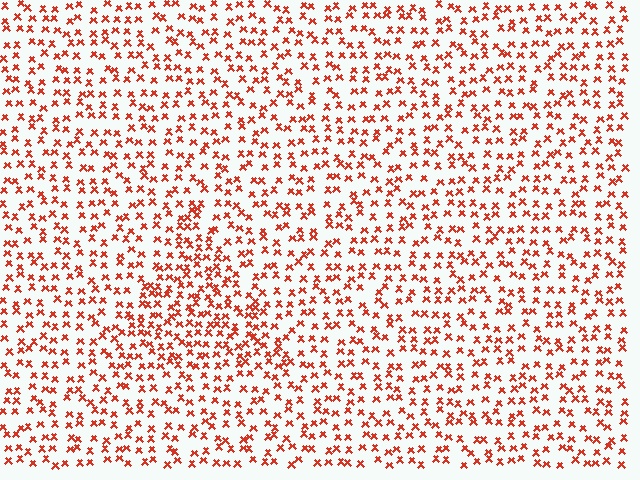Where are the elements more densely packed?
The elements are more densely packed inside the triangle boundary.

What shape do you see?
I see a triangle.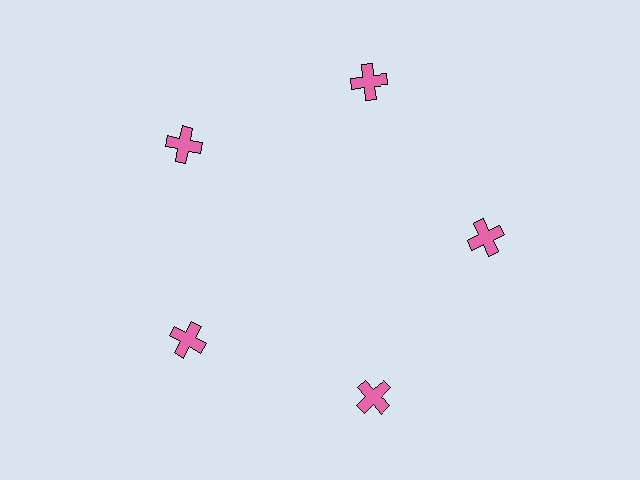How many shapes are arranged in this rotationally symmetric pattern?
There are 5 shapes, arranged in 5 groups of 1.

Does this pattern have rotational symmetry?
Yes, this pattern has 5-fold rotational symmetry. It looks the same after rotating 72 degrees around the center.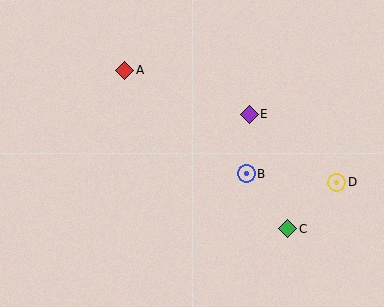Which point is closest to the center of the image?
Point B at (246, 174) is closest to the center.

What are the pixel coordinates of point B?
Point B is at (246, 174).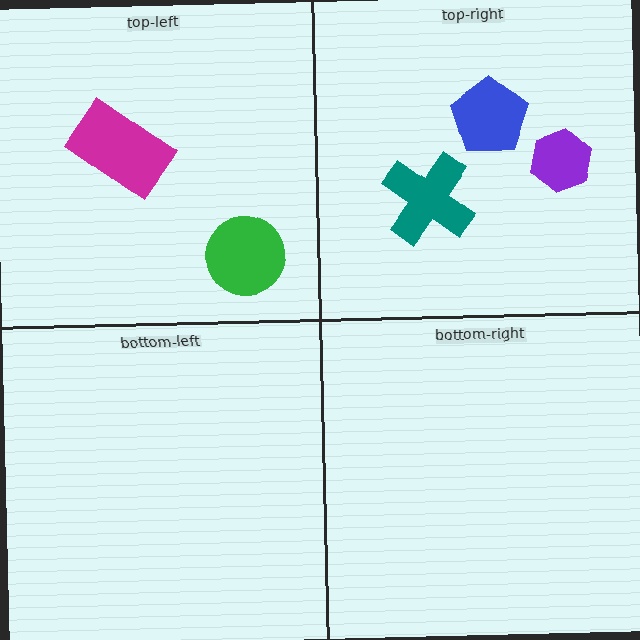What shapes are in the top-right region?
The purple hexagon, the blue pentagon, the teal cross.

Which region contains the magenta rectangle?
The top-left region.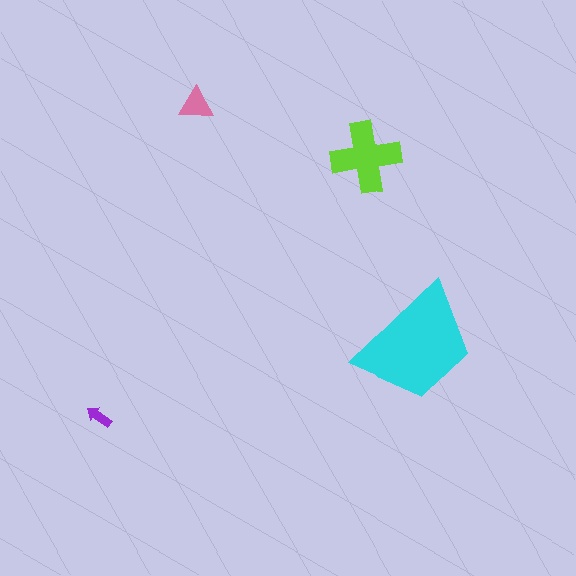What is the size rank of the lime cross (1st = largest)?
2nd.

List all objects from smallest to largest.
The purple arrow, the pink triangle, the lime cross, the cyan trapezoid.